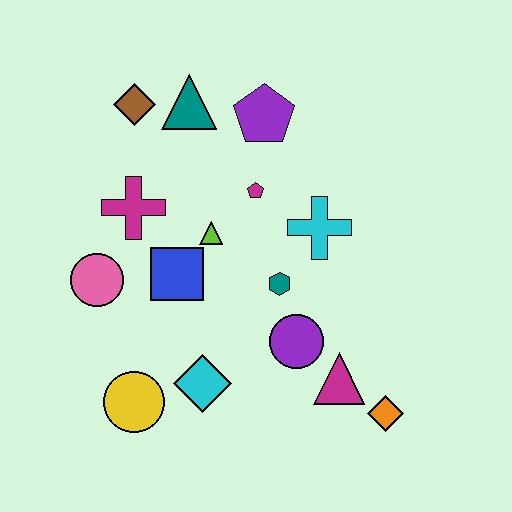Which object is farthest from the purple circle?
The brown diamond is farthest from the purple circle.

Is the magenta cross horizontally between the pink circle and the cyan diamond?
Yes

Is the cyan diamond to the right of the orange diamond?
No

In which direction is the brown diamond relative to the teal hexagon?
The brown diamond is above the teal hexagon.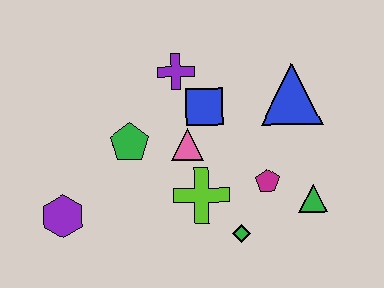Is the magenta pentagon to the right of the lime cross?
Yes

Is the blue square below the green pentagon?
No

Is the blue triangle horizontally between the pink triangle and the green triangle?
Yes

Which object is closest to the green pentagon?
The pink triangle is closest to the green pentagon.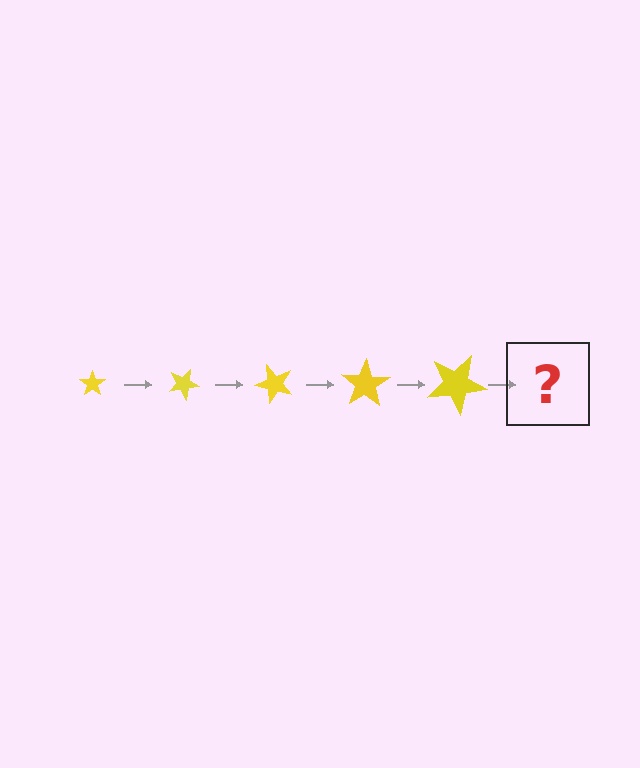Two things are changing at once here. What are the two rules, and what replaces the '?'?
The two rules are that the star grows larger each step and it rotates 25 degrees each step. The '?' should be a star, larger than the previous one and rotated 125 degrees from the start.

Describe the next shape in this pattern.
It should be a star, larger than the previous one and rotated 125 degrees from the start.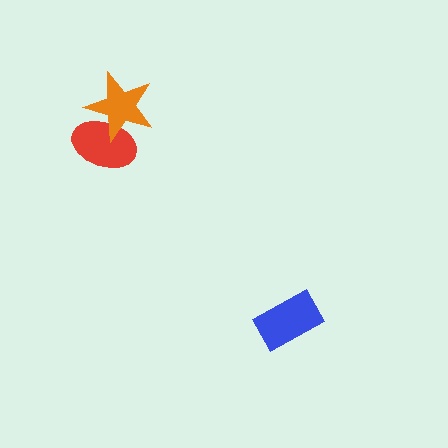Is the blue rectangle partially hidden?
No, no other shape covers it.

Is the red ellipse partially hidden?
Yes, it is partially covered by another shape.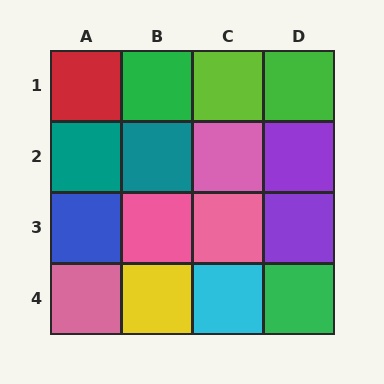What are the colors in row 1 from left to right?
Red, green, lime, green.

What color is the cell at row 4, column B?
Yellow.